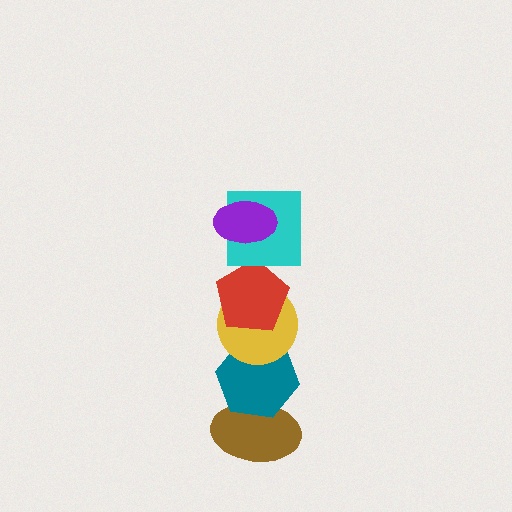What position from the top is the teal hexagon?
The teal hexagon is 5th from the top.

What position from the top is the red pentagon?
The red pentagon is 3rd from the top.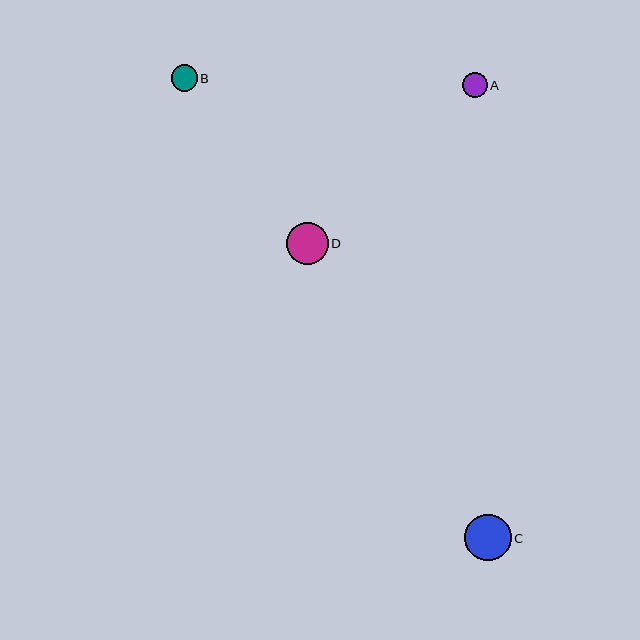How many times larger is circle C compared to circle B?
Circle C is approximately 1.8 times the size of circle B.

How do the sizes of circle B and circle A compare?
Circle B and circle A are approximately the same size.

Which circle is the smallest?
Circle A is the smallest with a size of approximately 25 pixels.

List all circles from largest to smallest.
From largest to smallest: C, D, B, A.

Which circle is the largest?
Circle C is the largest with a size of approximately 46 pixels.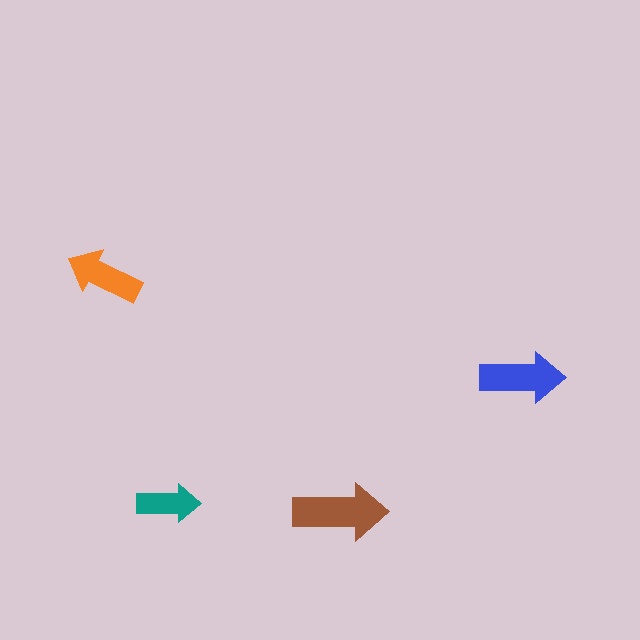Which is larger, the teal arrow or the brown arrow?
The brown one.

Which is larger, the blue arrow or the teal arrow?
The blue one.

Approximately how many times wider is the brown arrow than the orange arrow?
About 1.5 times wider.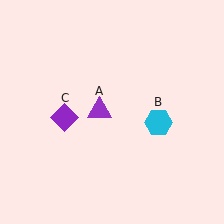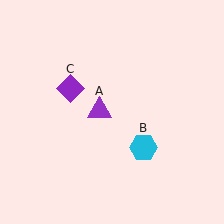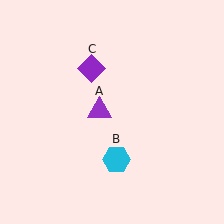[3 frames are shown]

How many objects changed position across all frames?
2 objects changed position: cyan hexagon (object B), purple diamond (object C).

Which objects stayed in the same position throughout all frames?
Purple triangle (object A) remained stationary.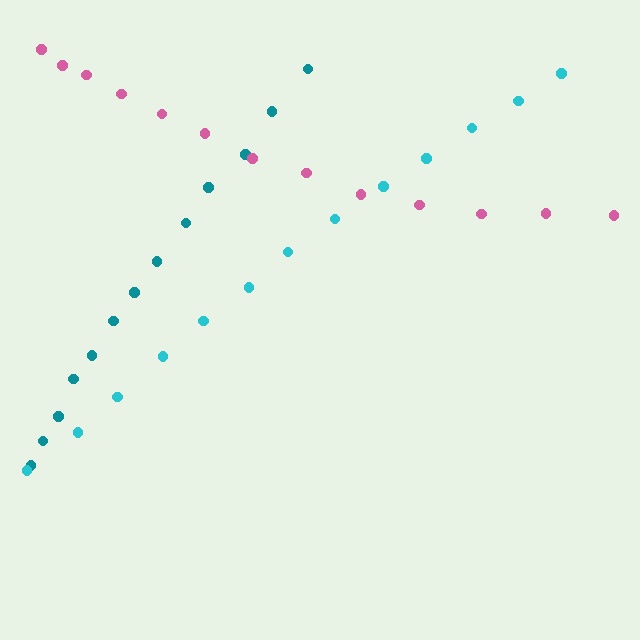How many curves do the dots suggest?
There are 3 distinct paths.